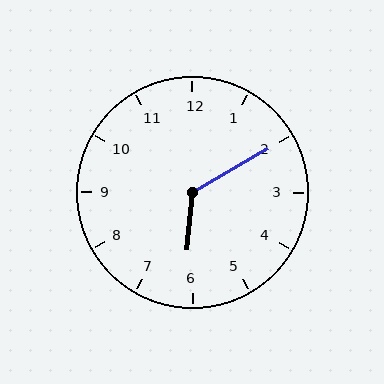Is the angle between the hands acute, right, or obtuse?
It is obtuse.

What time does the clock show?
6:10.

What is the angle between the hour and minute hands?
Approximately 125 degrees.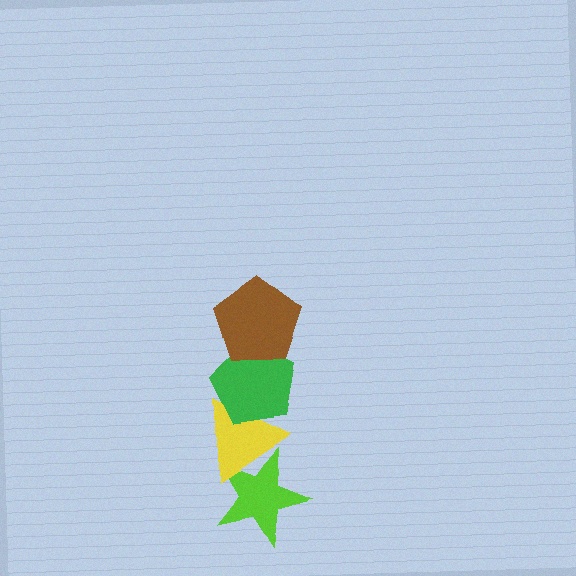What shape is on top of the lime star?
The yellow triangle is on top of the lime star.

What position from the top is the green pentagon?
The green pentagon is 2nd from the top.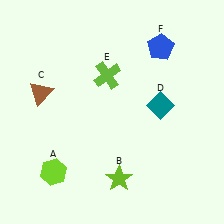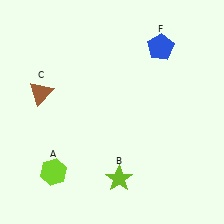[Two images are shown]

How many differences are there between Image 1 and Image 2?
There are 2 differences between the two images.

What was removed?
The teal diamond (D), the lime cross (E) were removed in Image 2.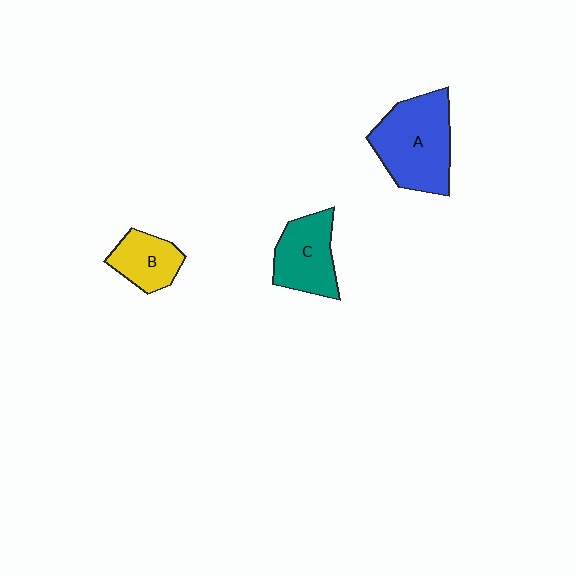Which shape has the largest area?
Shape A (blue).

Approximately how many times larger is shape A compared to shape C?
Approximately 1.5 times.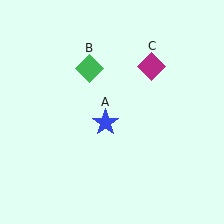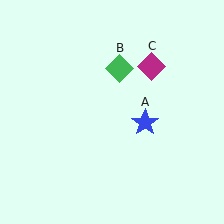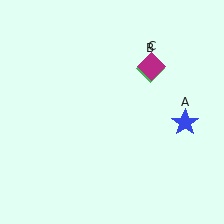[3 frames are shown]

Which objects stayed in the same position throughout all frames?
Magenta diamond (object C) remained stationary.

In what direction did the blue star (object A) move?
The blue star (object A) moved right.